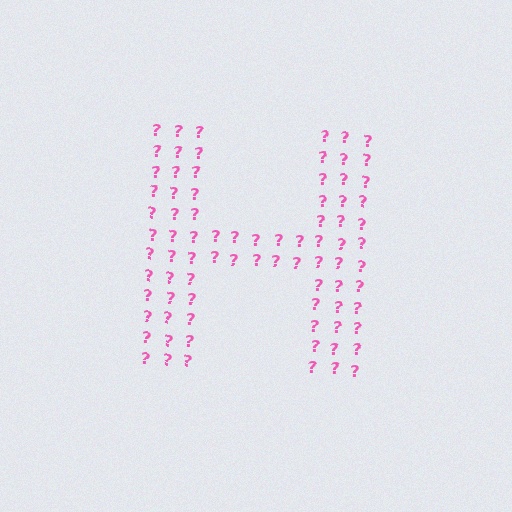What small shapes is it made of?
It is made of small question marks.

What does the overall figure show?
The overall figure shows the letter H.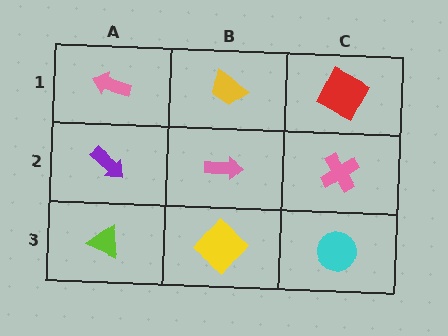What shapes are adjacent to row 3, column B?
A pink arrow (row 2, column B), a lime triangle (row 3, column A), a cyan circle (row 3, column C).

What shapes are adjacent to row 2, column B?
A yellow trapezoid (row 1, column B), a yellow diamond (row 3, column B), a purple arrow (row 2, column A), a pink cross (row 2, column C).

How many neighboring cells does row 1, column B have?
3.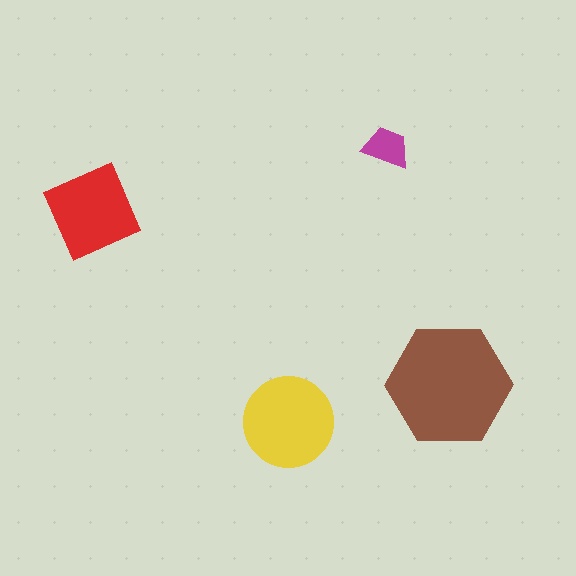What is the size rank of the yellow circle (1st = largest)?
2nd.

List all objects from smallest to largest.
The magenta trapezoid, the red square, the yellow circle, the brown hexagon.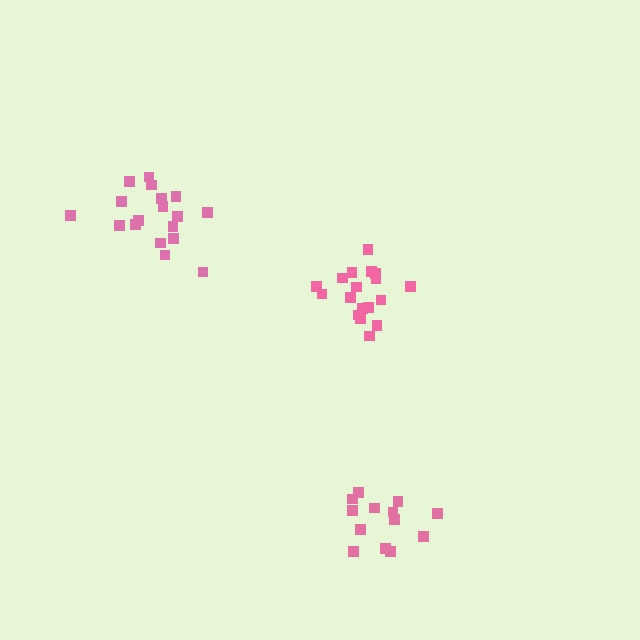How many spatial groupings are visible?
There are 3 spatial groupings.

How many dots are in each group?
Group 1: 18 dots, Group 2: 18 dots, Group 3: 13 dots (49 total).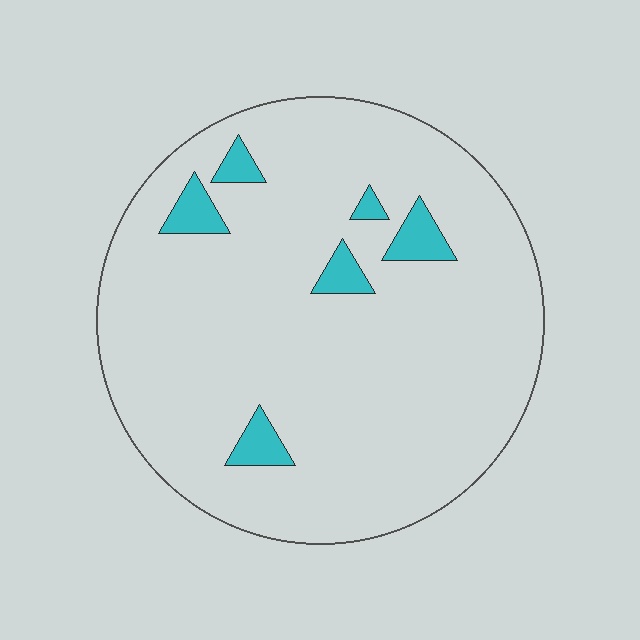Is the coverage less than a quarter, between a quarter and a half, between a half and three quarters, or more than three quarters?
Less than a quarter.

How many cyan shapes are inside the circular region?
6.